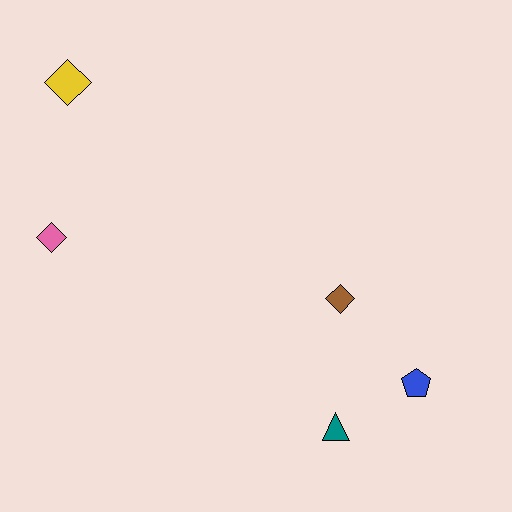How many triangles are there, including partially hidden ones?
There is 1 triangle.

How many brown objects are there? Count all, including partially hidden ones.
There is 1 brown object.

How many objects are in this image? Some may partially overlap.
There are 5 objects.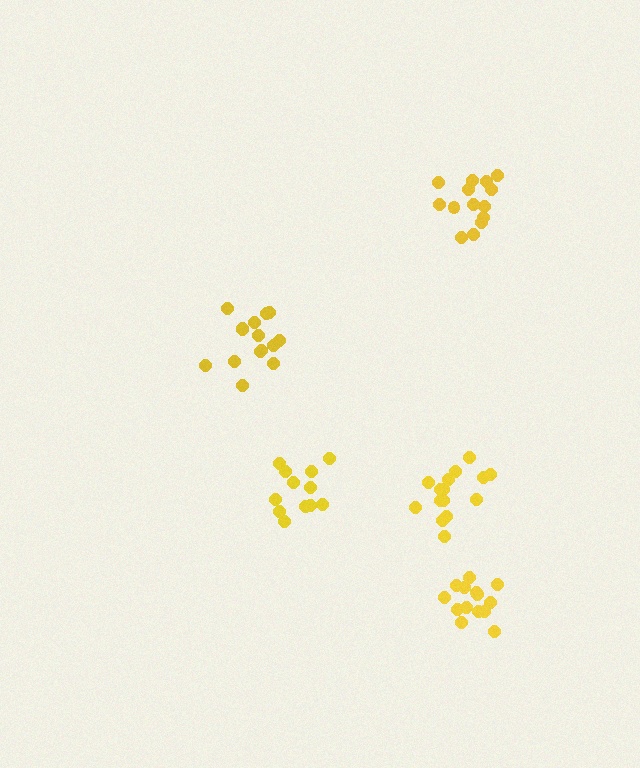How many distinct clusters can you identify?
There are 5 distinct clusters.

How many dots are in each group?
Group 1: 14 dots, Group 2: 15 dots, Group 3: 14 dots, Group 4: 12 dots, Group 5: 15 dots (70 total).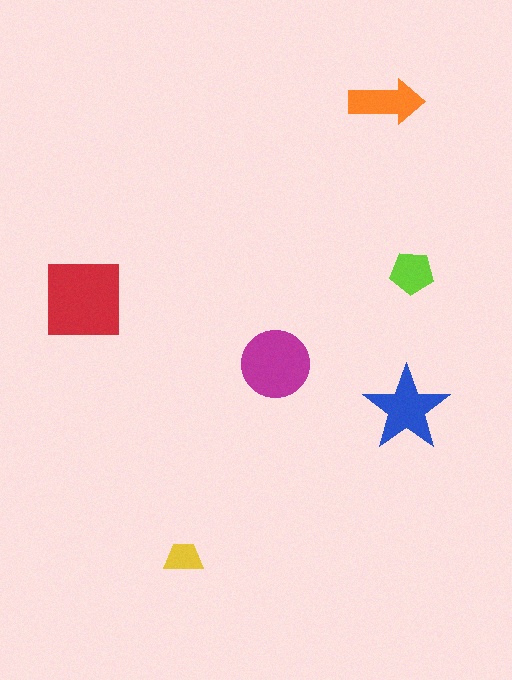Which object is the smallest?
The yellow trapezoid.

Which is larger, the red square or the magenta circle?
The red square.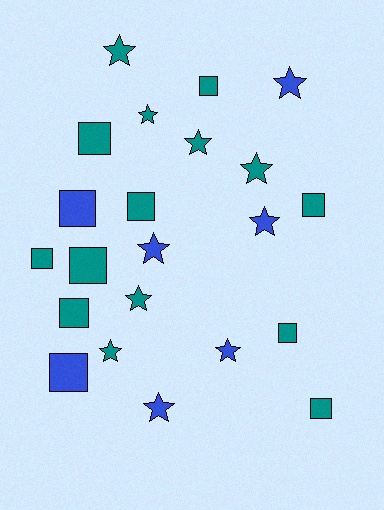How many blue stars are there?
There are 5 blue stars.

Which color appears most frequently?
Teal, with 15 objects.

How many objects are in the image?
There are 22 objects.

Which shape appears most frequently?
Square, with 11 objects.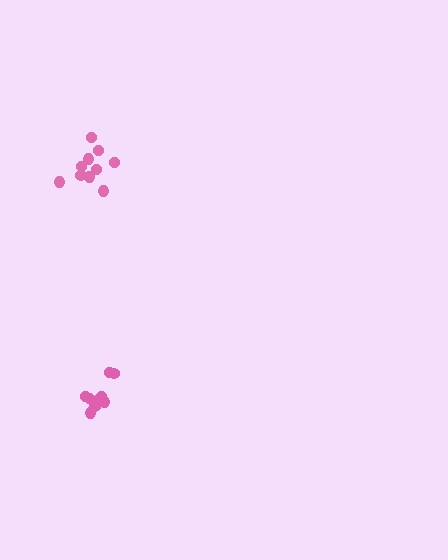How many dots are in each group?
Group 1: 10 dots, Group 2: 9 dots (19 total).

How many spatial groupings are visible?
There are 2 spatial groupings.